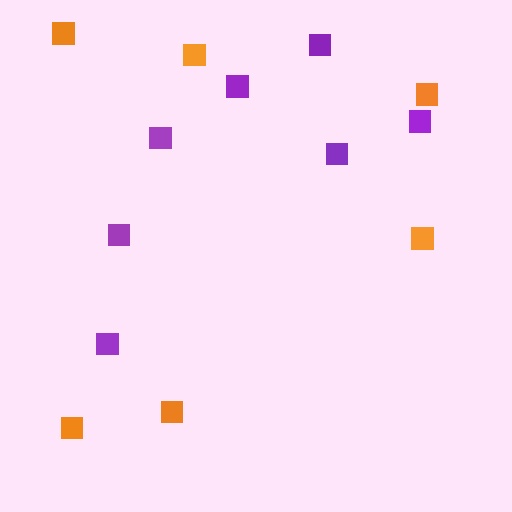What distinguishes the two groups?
There are 2 groups: one group of orange squares (6) and one group of purple squares (7).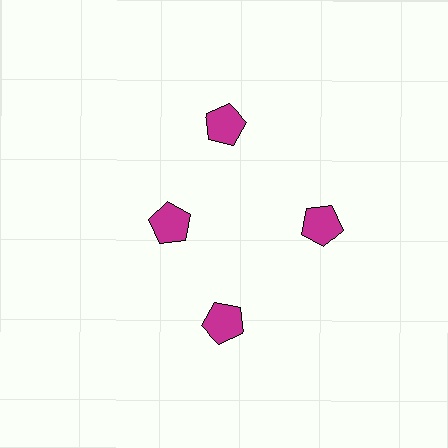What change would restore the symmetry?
The symmetry would be restored by moving it outward, back onto the ring so that all 4 pentagons sit at equal angles and equal distance from the center.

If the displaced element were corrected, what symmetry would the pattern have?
It would have 4-fold rotational symmetry — the pattern would map onto itself every 90 degrees.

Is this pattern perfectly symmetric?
No. The 4 magenta pentagons are arranged in a ring, but one element near the 9 o'clock position is pulled inward toward the center, breaking the 4-fold rotational symmetry.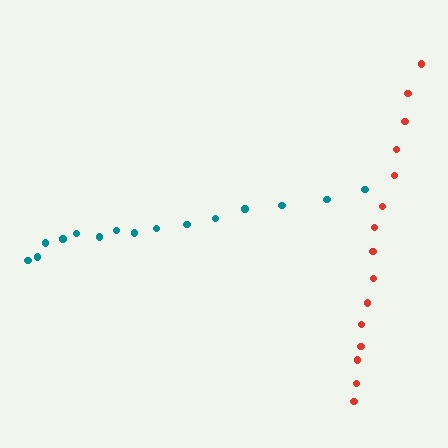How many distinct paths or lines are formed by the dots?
There are 2 distinct paths.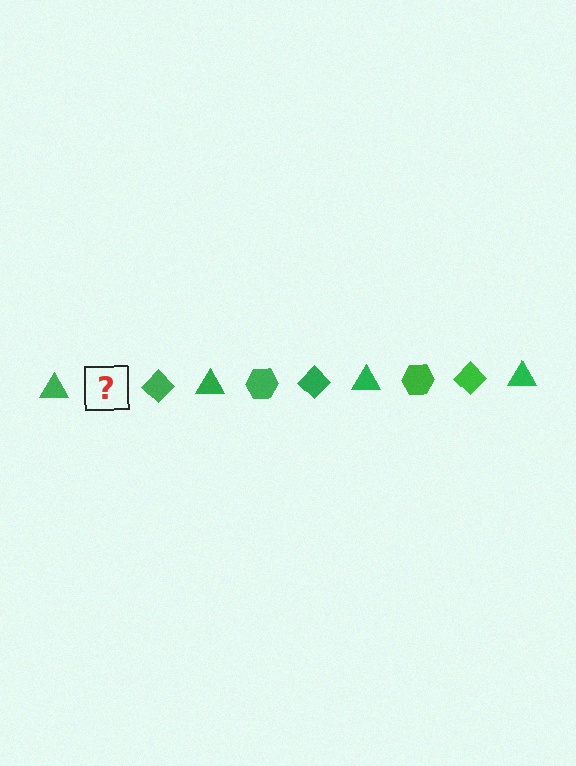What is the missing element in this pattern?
The missing element is a green hexagon.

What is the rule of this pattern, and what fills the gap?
The rule is that the pattern cycles through triangle, hexagon, diamond shapes in green. The gap should be filled with a green hexagon.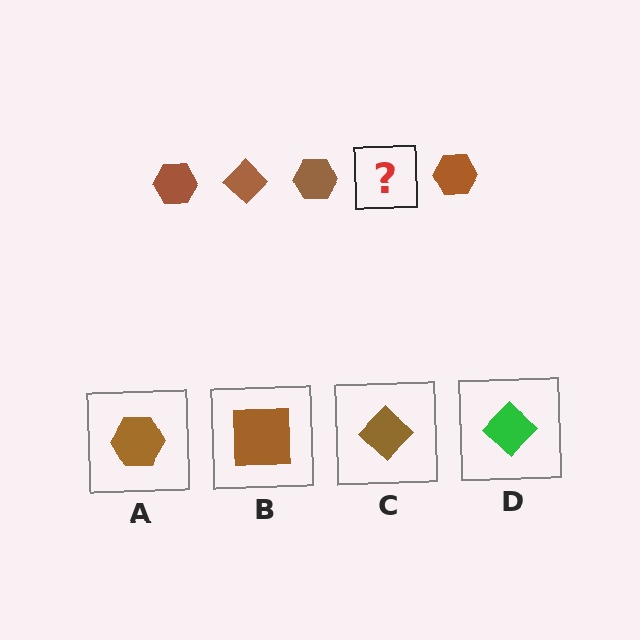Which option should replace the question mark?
Option C.